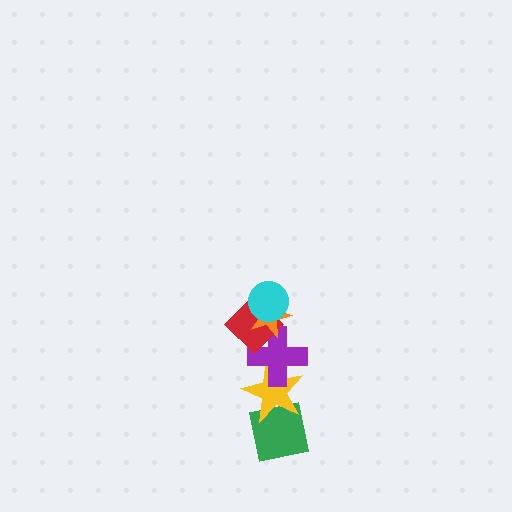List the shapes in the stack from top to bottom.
From top to bottom: the cyan circle, the orange star, the red diamond, the purple cross, the yellow star, the green square.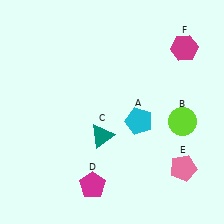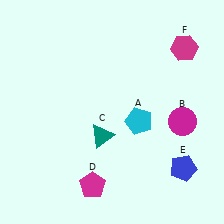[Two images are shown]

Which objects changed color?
B changed from lime to magenta. E changed from pink to blue.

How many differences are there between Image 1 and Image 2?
There are 2 differences between the two images.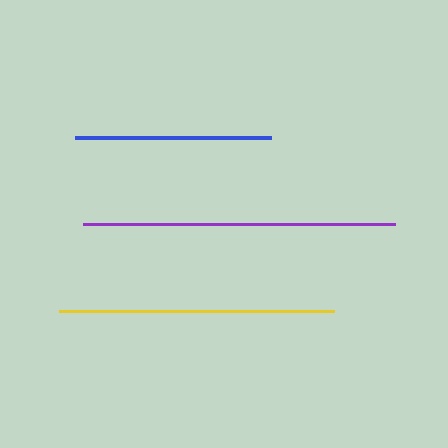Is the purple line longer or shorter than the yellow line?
The purple line is longer than the yellow line.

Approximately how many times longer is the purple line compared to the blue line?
The purple line is approximately 1.6 times the length of the blue line.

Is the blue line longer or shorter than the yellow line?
The yellow line is longer than the blue line.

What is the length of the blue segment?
The blue segment is approximately 196 pixels long.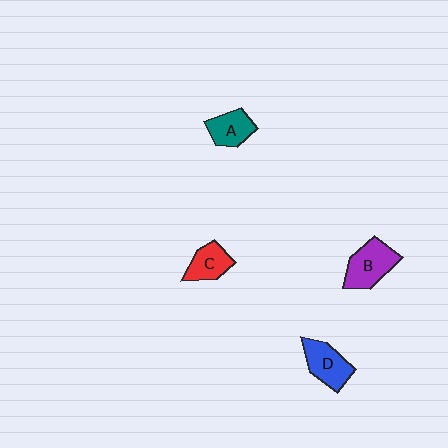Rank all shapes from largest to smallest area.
From largest to smallest: B (purple), D (blue), A (teal), C (red).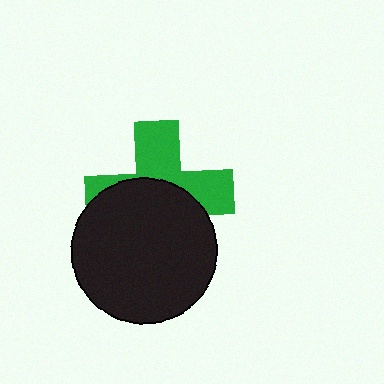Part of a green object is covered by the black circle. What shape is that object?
It is a cross.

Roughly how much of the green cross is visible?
About half of it is visible (roughly 46%).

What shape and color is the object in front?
The object in front is a black circle.